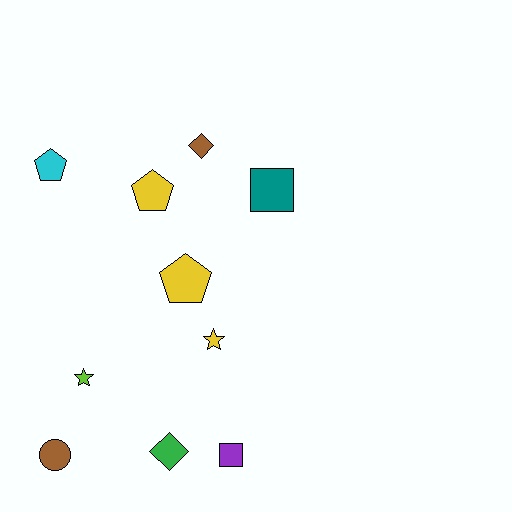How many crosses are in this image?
There are no crosses.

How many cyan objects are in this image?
There is 1 cyan object.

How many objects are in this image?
There are 10 objects.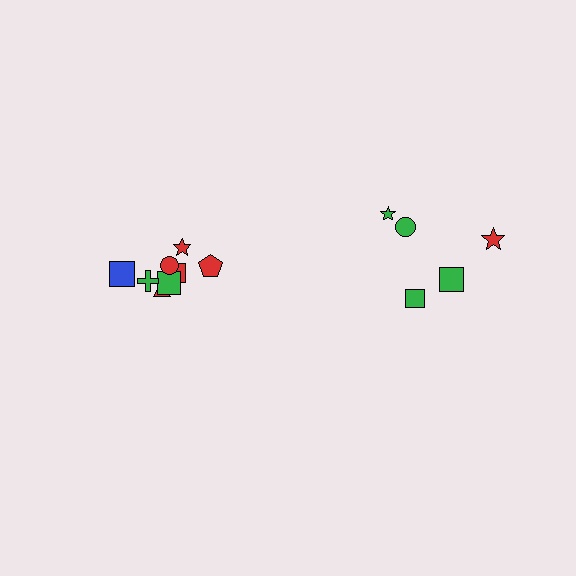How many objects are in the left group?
There are 8 objects.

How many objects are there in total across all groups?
There are 13 objects.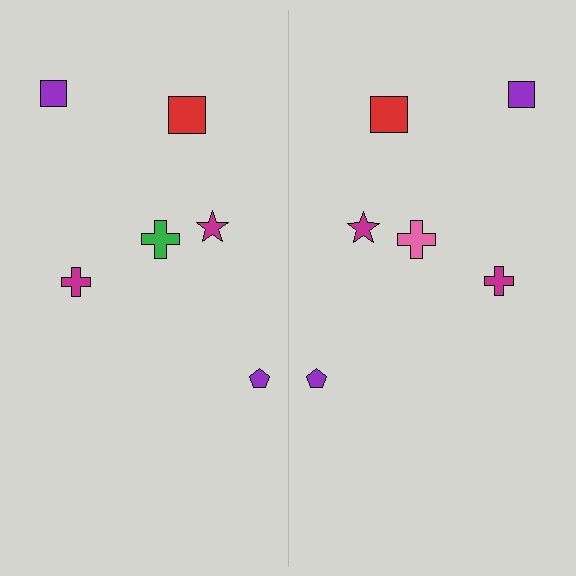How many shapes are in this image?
There are 12 shapes in this image.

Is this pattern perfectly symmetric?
No, the pattern is not perfectly symmetric. The pink cross on the right side breaks the symmetry — its mirror counterpart is green.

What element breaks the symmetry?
The pink cross on the right side breaks the symmetry — its mirror counterpart is green.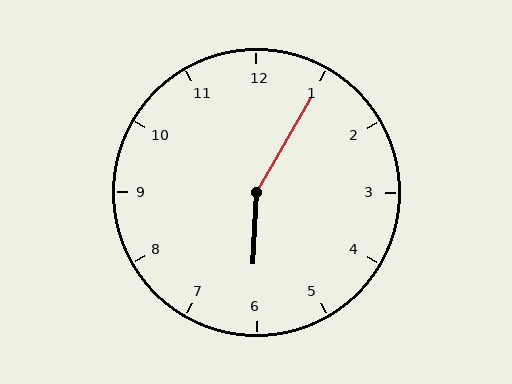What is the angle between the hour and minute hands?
Approximately 152 degrees.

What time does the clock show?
6:05.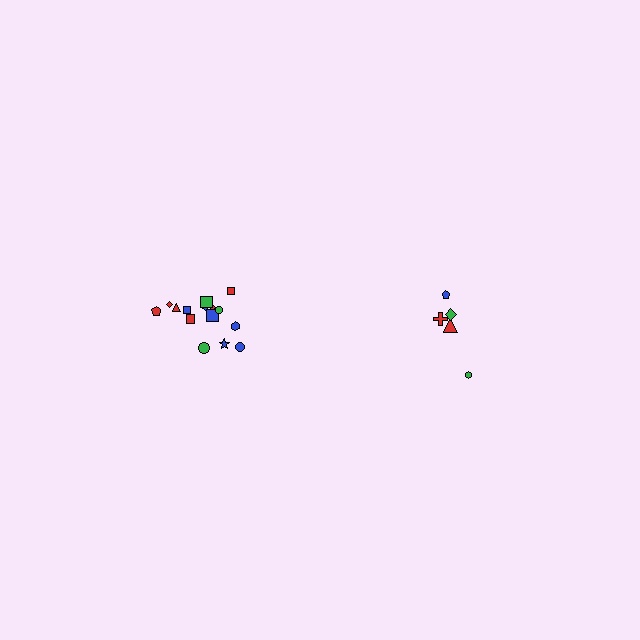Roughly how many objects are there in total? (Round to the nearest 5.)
Roughly 20 objects in total.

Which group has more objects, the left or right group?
The left group.